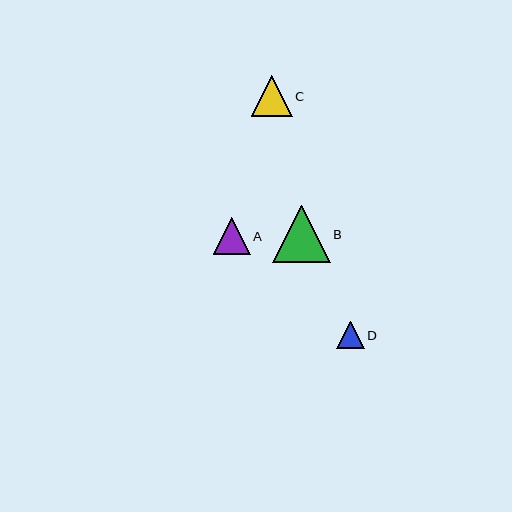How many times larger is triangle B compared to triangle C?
Triangle B is approximately 1.4 times the size of triangle C.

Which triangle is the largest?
Triangle B is the largest with a size of approximately 57 pixels.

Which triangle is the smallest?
Triangle D is the smallest with a size of approximately 28 pixels.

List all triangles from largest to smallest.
From largest to smallest: B, C, A, D.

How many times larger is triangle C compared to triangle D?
Triangle C is approximately 1.5 times the size of triangle D.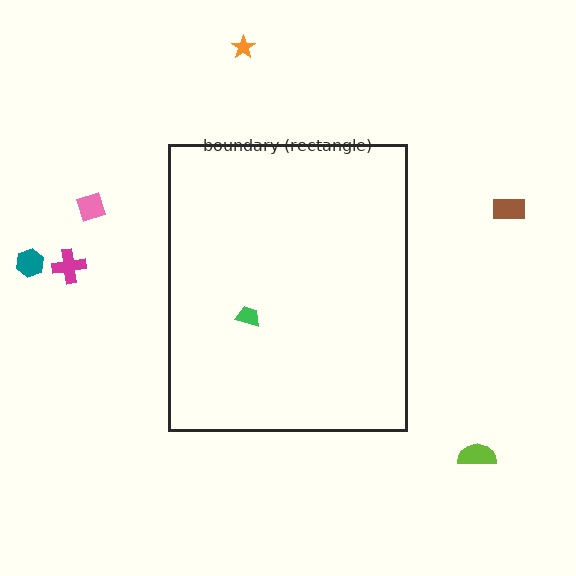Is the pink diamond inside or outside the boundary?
Outside.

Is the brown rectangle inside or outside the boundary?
Outside.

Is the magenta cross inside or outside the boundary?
Outside.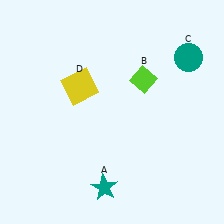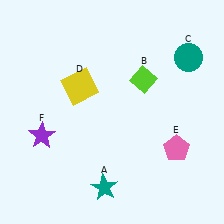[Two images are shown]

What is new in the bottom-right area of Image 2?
A pink pentagon (E) was added in the bottom-right area of Image 2.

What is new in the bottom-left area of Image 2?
A purple star (F) was added in the bottom-left area of Image 2.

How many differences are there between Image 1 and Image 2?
There are 2 differences between the two images.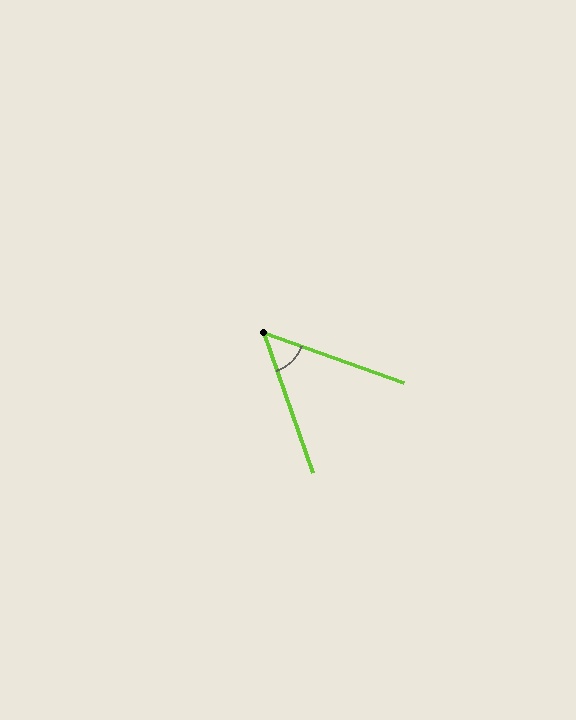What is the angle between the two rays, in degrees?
Approximately 51 degrees.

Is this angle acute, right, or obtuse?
It is acute.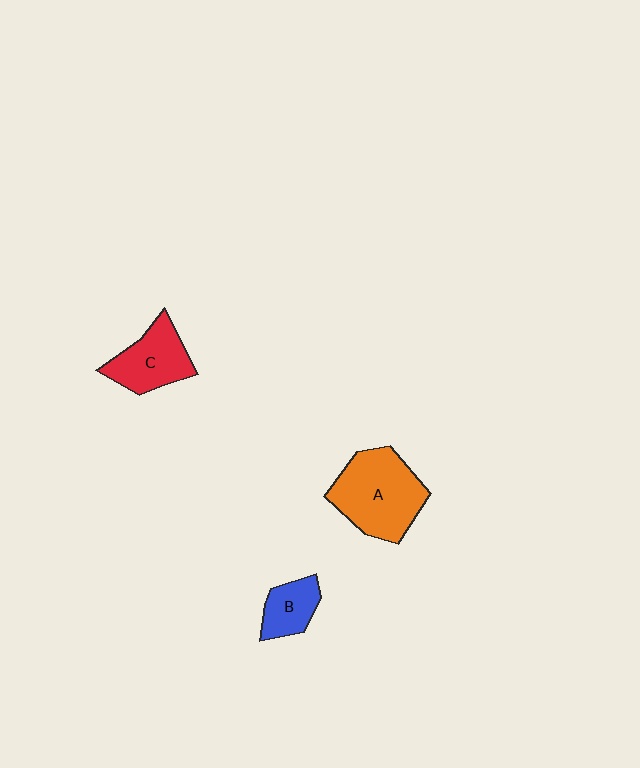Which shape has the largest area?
Shape A (orange).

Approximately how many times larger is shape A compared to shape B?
Approximately 2.3 times.